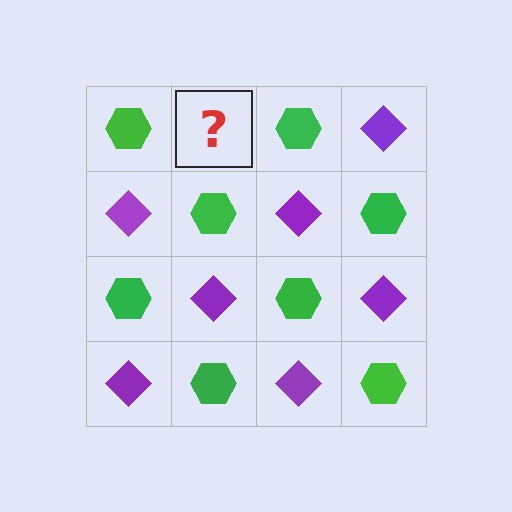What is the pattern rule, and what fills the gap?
The rule is that it alternates green hexagon and purple diamond in a checkerboard pattern. The gap should be filled with a purple diamond.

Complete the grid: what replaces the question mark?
The question mark should be replaced with a purple diamond.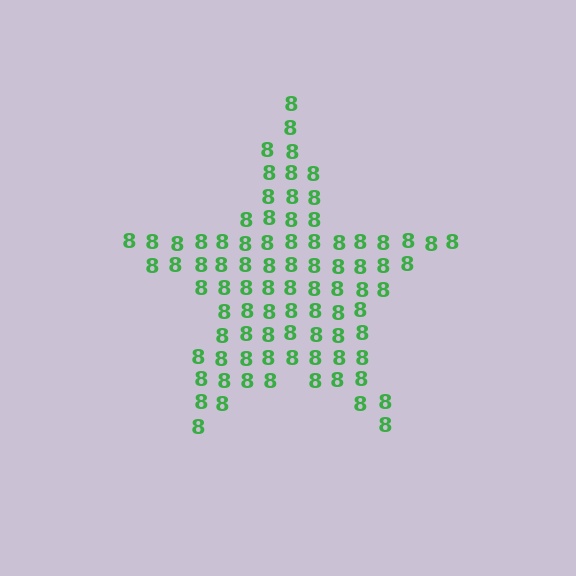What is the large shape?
The large shape is a star.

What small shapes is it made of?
It is made of small digit 8's.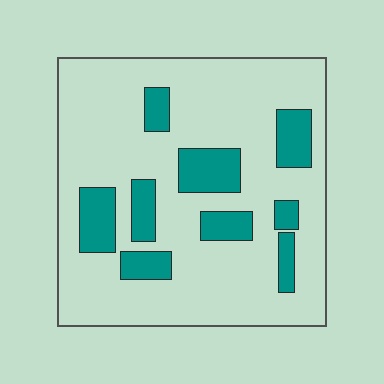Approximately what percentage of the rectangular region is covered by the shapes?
Approximately 20%.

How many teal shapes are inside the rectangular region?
9.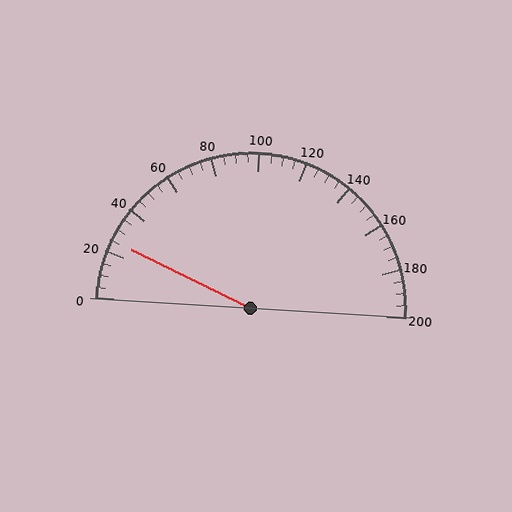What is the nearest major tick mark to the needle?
The nearest major tick mark is 20.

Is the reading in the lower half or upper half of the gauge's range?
The reading is in the lower half of the range (0 to 200).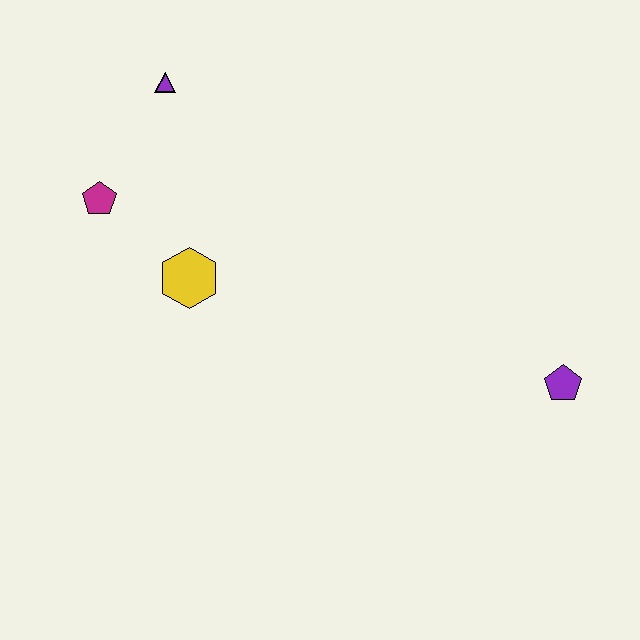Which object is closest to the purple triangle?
The magenta pentagon is closest to the purple triangle.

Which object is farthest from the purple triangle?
The purple pentagon is farthest from the purple triangle.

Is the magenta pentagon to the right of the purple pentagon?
No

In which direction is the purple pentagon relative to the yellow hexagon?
The purple pentagon is to the right of the yellow hexagon.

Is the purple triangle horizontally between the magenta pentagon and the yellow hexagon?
Yes